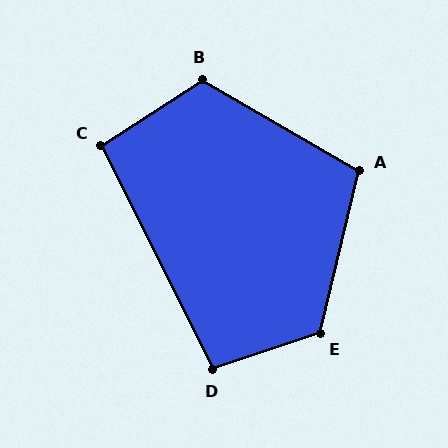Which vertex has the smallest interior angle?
C, at approximately 96 degrees.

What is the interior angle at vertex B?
Approximately 117 degrees (obtuse).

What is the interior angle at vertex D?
Approximately 98 degrees (obtuse).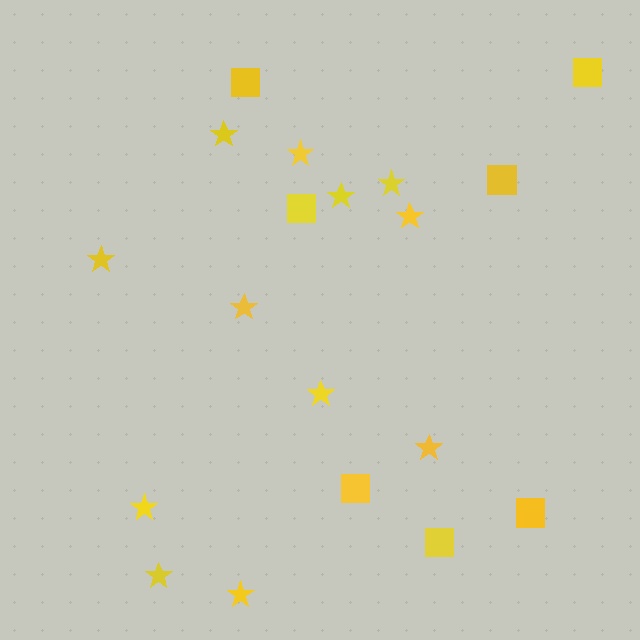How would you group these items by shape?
There are 2 groups: one group of squares (7) and one group of stars (12).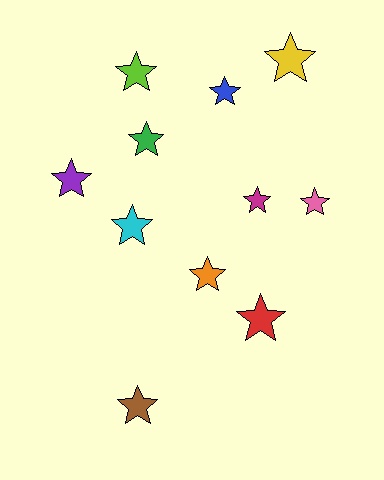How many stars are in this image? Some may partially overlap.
There are 11 stars.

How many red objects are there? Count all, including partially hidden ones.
There is 1 red object.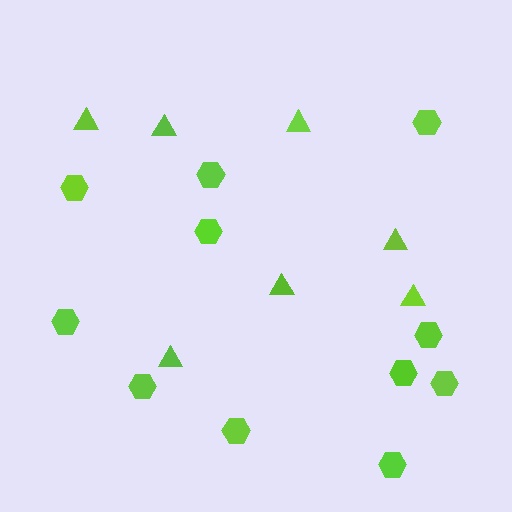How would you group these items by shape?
There are 2 groups: one group of triangles (7) and one group of hexagons (11).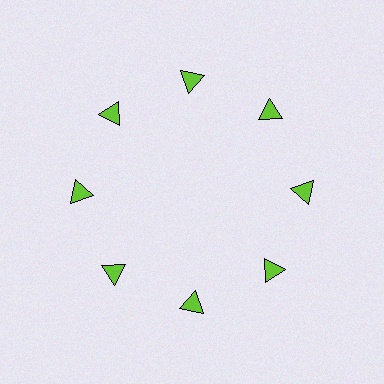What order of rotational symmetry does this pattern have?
This pattern has 8-fold rotational symmetry.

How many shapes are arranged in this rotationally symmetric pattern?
There are 8 shapes, arranged in 8 groups of 1.